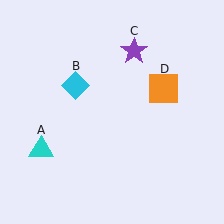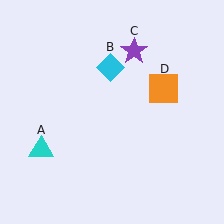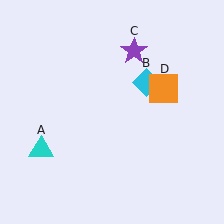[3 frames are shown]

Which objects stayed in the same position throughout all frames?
Cyan triangle (object A) and purple star (object C) and orange square (object D) remained stationary.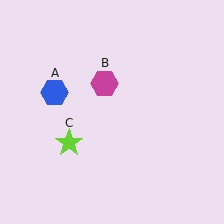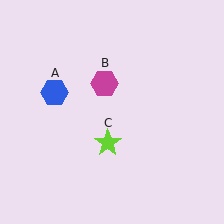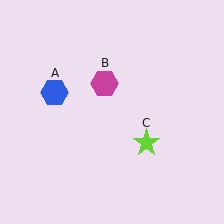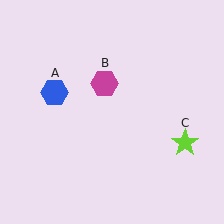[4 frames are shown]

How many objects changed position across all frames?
1 object changed position: lime star (object C).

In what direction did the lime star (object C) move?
The lime star (object C) moved right.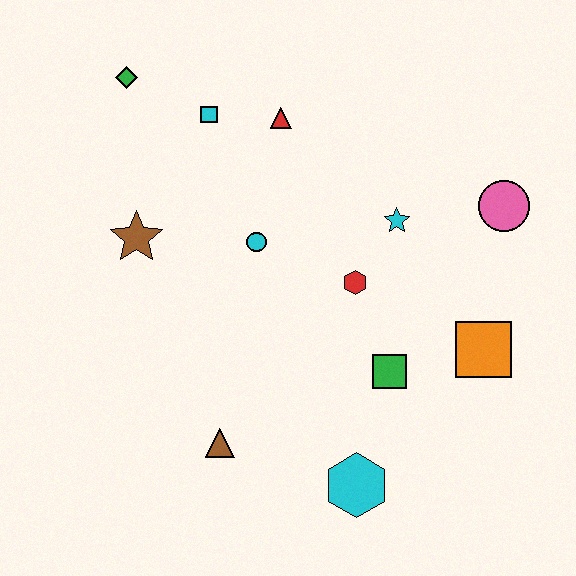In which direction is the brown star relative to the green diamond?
The brown star is below the green diamond.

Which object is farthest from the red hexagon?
The green diamond is farthest from the red hexagon.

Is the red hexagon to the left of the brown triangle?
No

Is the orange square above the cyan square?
No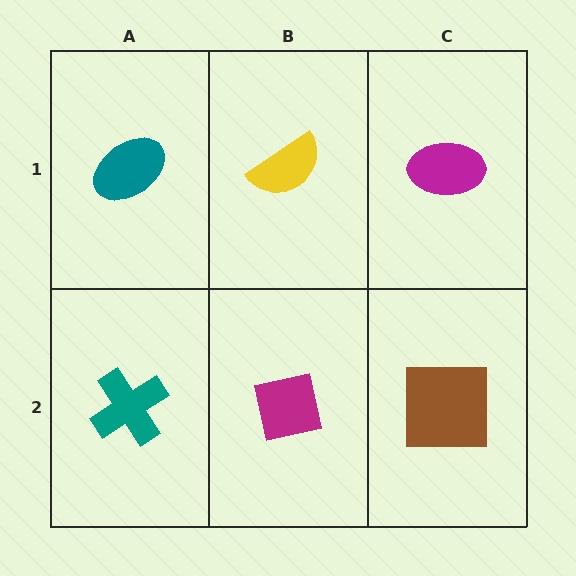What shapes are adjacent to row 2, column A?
A teal ellipse (row 1, column A), a magenta square (row 2, column B).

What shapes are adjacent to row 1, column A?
A teal cross (row 2, column A), a yellow semicircle (row 1, column B).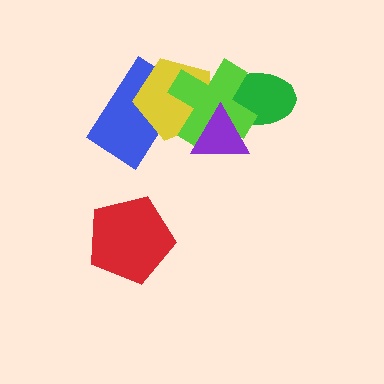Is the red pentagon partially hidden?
No, no other shape covers it.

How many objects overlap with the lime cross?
4 objects overlap with the lime cross.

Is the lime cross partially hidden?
Yes, it is partially covered by another shape.